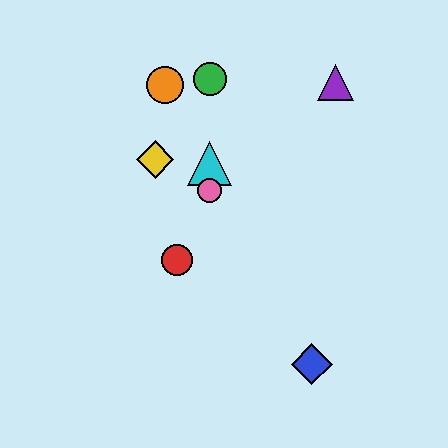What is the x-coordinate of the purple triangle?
The purple triangle is at x≈336.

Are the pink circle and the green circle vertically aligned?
Yes, both are at x≈210.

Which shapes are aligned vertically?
The green circle, the cyan triangle, the pink circle are aligned vertically.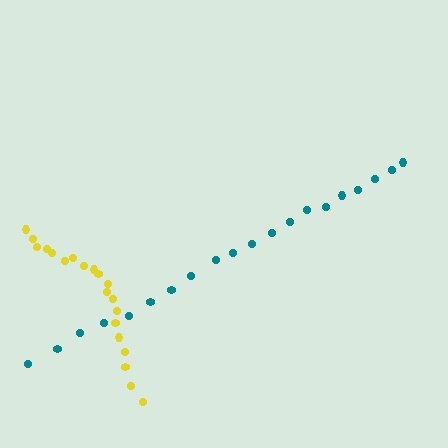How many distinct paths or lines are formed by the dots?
There are 2 distinct paths.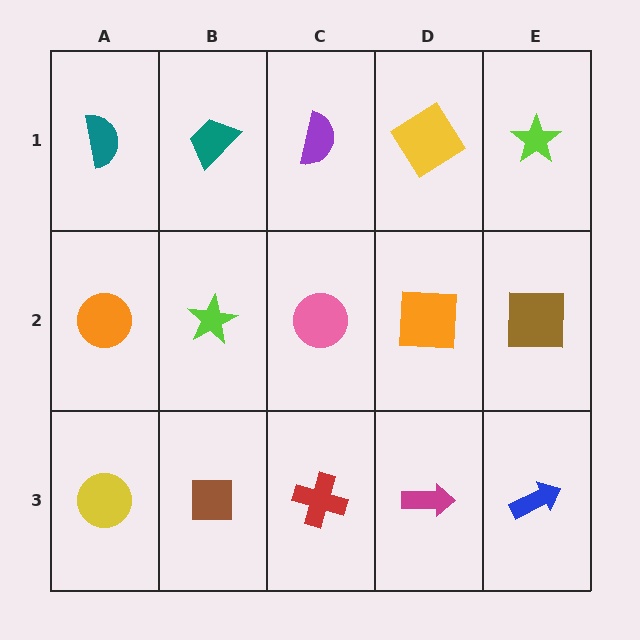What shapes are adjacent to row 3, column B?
A lime star (row 2, column B), a yellow circle (row 3, column A), a red cross (row 3, column C).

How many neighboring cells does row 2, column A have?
3.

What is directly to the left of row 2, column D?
A pink circle.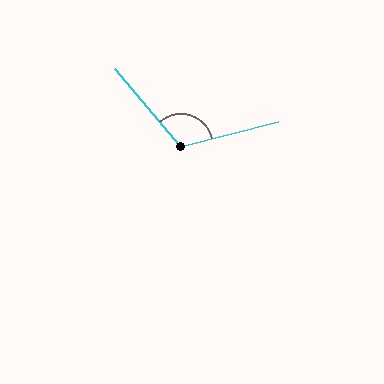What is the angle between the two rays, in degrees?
Approximately 116 degrees.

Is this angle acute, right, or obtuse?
It is obtuse.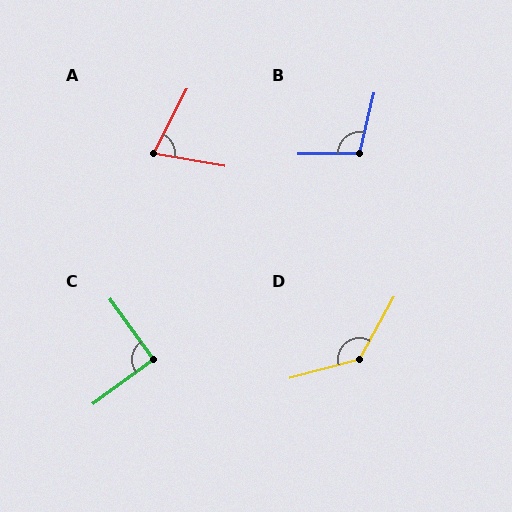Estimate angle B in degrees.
Approximately 104 degrees.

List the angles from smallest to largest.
A (72°), C (91°), B (104°), D (133°).